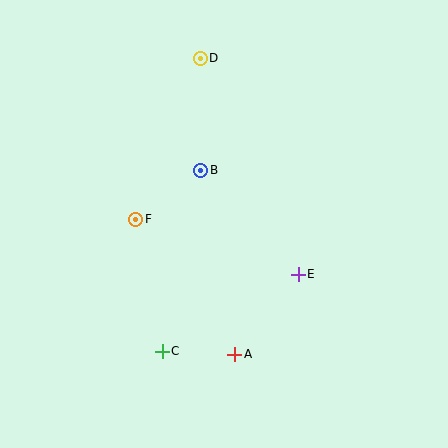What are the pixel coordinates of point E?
Point E is at (298, 274).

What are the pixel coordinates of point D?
Point D is at (200, 58).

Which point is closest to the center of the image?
Point B at (201, 170) is closest to the center.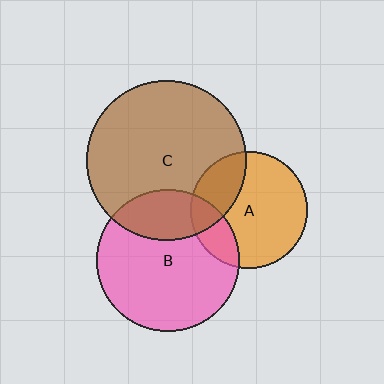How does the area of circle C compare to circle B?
Approximately 1.3 times.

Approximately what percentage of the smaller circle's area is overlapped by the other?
Approximately 25%.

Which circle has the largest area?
Circle C (brown).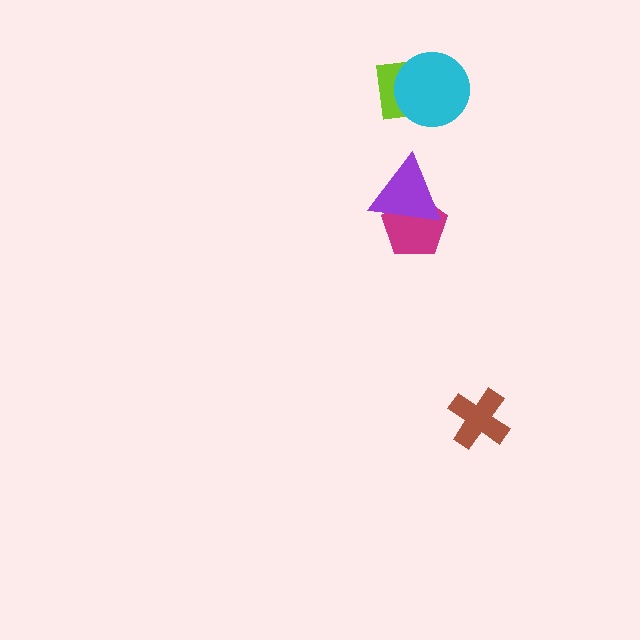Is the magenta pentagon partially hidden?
Yes, it is partially covered by another shape.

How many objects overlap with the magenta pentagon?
1 object overlaps with the magenta pentagon.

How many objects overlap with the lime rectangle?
1 object overlaps with the lime rectangle.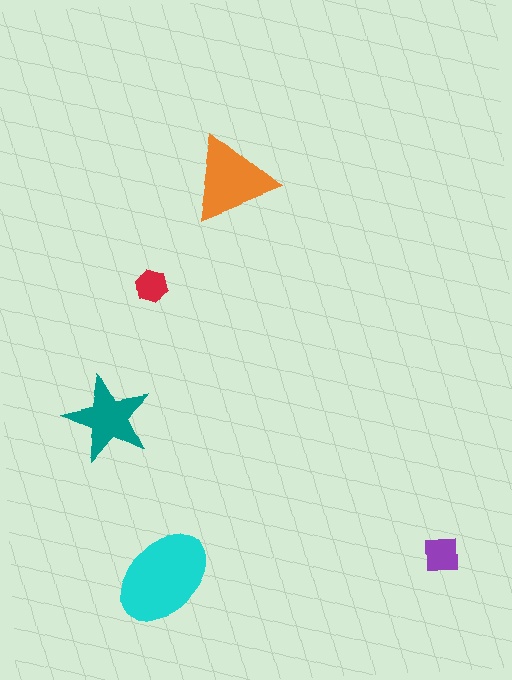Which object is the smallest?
The red hexagon.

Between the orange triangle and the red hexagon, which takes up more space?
The orange triangle.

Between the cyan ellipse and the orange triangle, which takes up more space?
The cyan ellipse.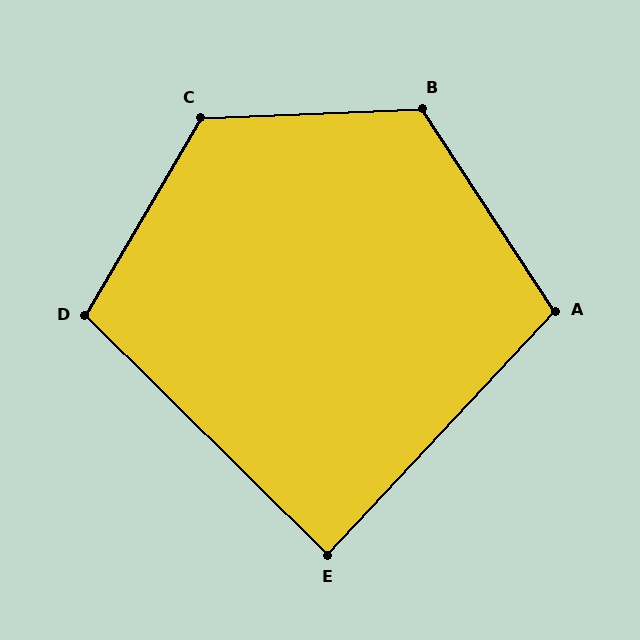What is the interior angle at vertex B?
Approximately 121 degrees (obtuse).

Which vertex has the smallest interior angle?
E, at approximately 88 degrees.